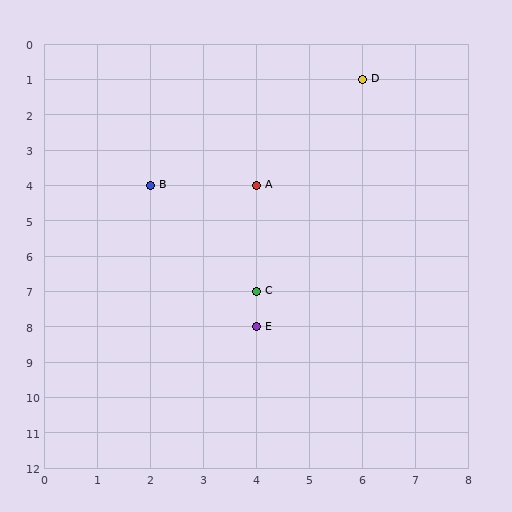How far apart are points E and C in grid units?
Points E and C are 1 row apart.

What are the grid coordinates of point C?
Point C is at grid coordinates (4, 7).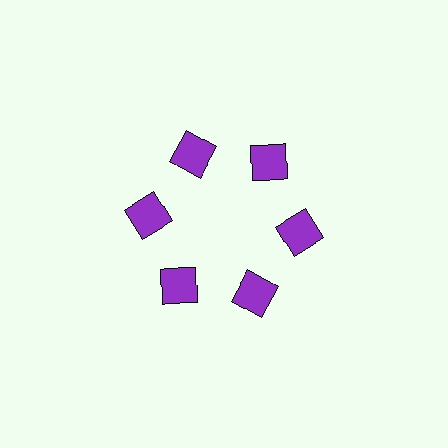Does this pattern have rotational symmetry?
Yes, this pattern has 6-fold rotational symmetry. It looks the same after rotating 60 degrees around the center.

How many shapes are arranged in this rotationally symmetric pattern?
There are 6 shapes, arranged in 6 groups of 1.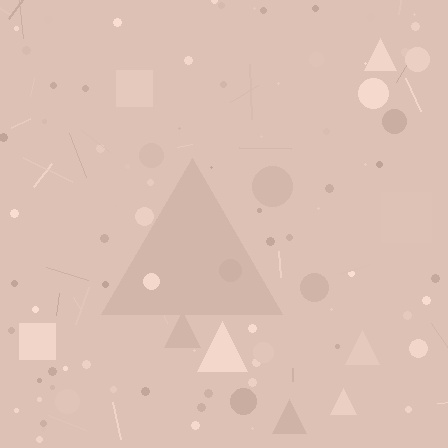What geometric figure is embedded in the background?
A triangle is embedded in the background.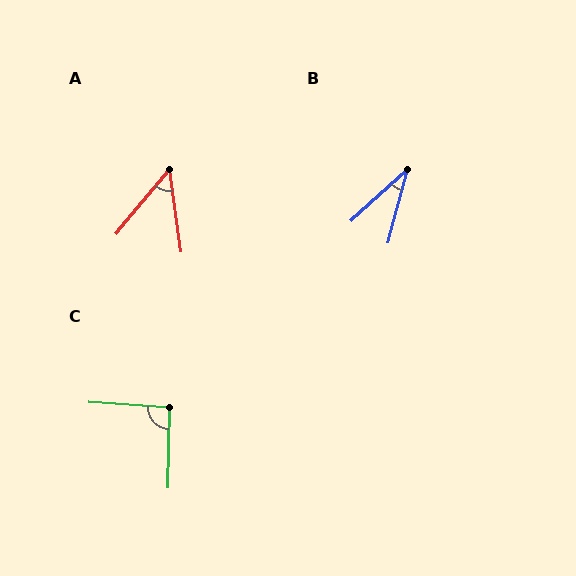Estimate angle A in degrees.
Approximately 48 degrees.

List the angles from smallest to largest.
B (33°), A (48°), C (93°).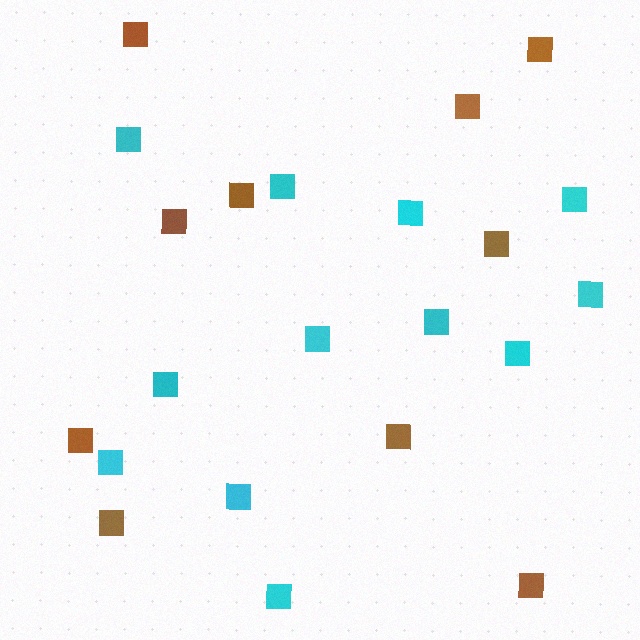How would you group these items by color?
There are 2 groups: one group of cyan squares (12) and one group of brown squares (10).